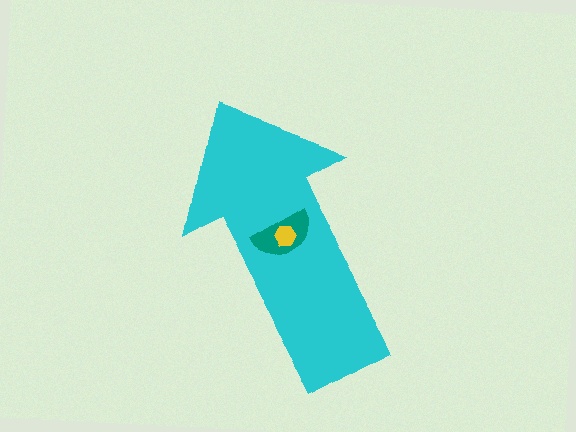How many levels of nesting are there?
3.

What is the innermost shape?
The yellow hexagon.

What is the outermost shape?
The cyan arrow.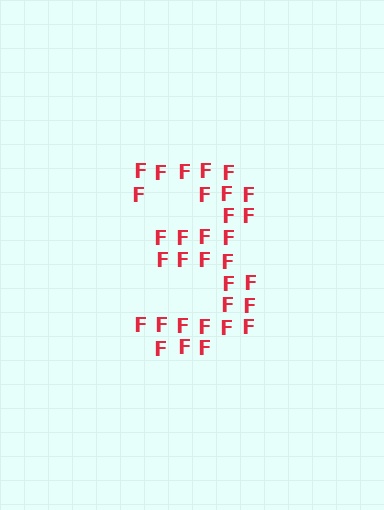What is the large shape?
The large shape is the digit 3.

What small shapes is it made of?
It is made of small letter F's.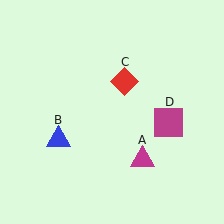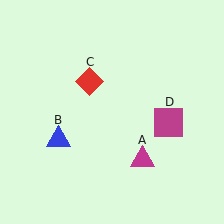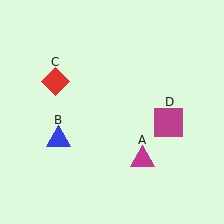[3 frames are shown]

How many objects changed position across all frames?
1 object changed position: red diamond (object C).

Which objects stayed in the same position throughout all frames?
Magenta triangle (object A) and blue triangle (object B) and magenta square (object D) remained stationary.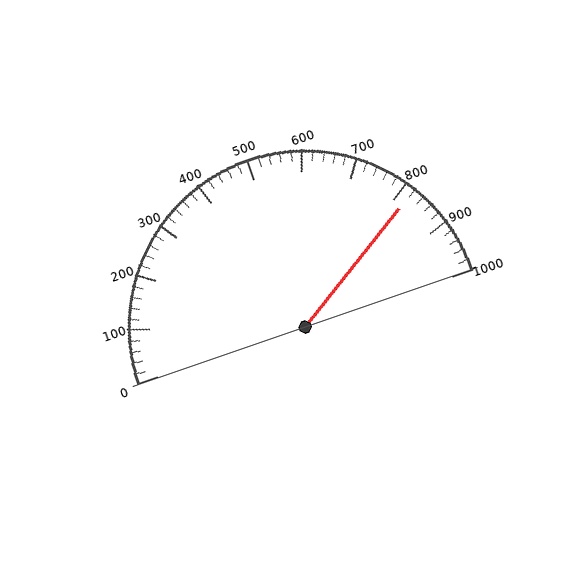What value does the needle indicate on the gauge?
The needle indicates approximately 820.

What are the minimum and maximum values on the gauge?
The gauge ranges from 0 to 1000.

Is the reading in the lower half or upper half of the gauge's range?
The reading is in the upper half of the range (0 to 1000).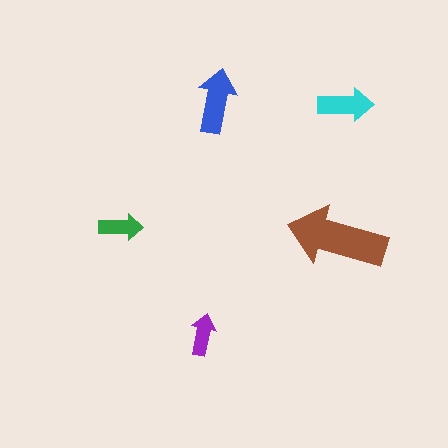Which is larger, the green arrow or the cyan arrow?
The cyan one.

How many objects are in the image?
There are 5 objects in the image.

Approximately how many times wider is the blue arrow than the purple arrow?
About 1.5 times wider.